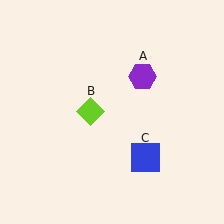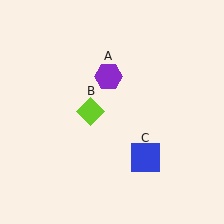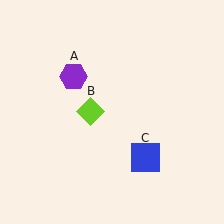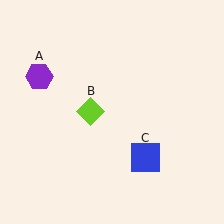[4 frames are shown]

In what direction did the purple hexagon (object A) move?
The purple hexagon (object A) moved left.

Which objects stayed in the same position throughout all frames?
Lime diamond (object B) and blue square (object C) remained stationary.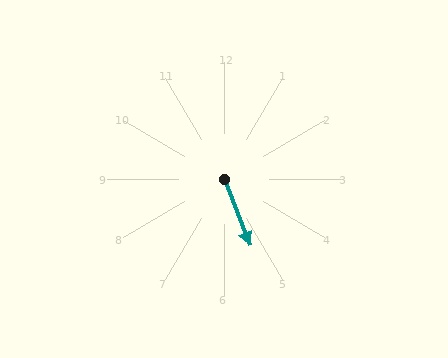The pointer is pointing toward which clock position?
Roughly 5 o'clock.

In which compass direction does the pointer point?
South.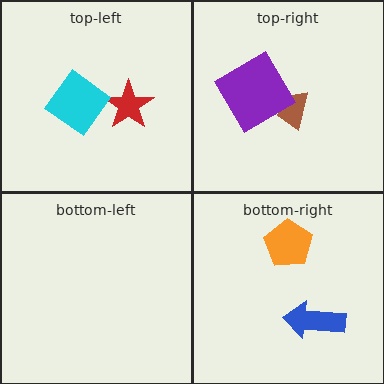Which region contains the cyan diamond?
The top-left region.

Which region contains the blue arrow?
The bottom-right region.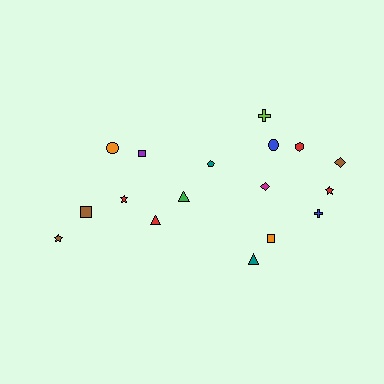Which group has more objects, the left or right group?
The right group.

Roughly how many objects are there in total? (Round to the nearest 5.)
Roughly 15 objects in total.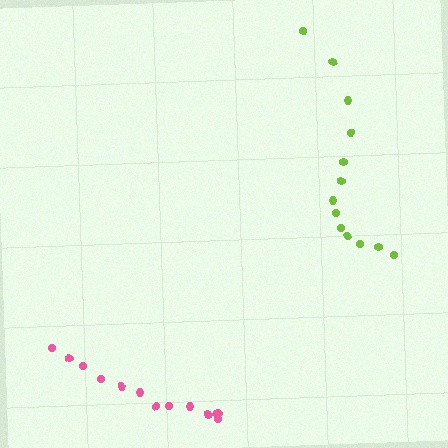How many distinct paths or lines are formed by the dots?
There are 2 distinct paths.